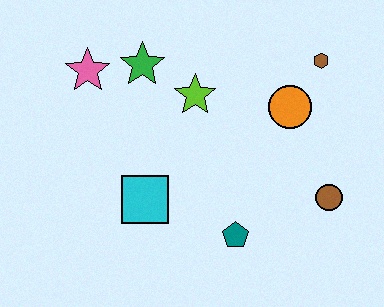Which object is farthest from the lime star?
The brown circle is farthest from the lime star.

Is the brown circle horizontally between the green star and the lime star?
No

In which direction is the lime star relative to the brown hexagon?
The lime star is to the left of the brown hexagon.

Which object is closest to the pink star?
The green star is closest to the pink star.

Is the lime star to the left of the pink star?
No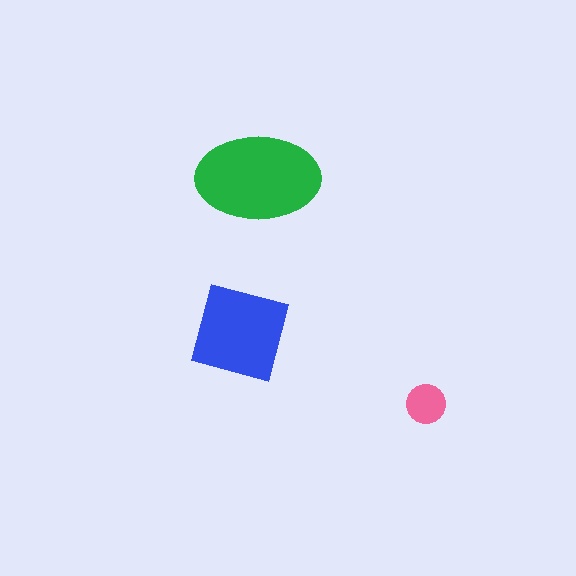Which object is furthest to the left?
The blue square is leftmost.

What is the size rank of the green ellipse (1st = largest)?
1st.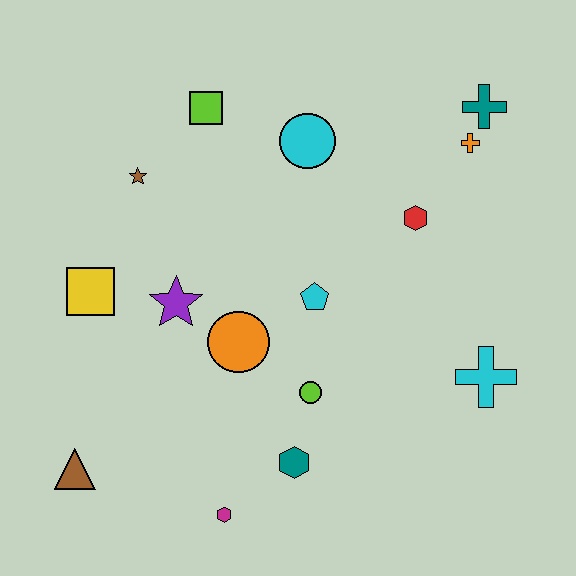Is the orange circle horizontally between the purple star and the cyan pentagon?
Yes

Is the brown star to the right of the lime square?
No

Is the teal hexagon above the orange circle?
No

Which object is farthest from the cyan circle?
The brown triangle is farthest from the cyan circle.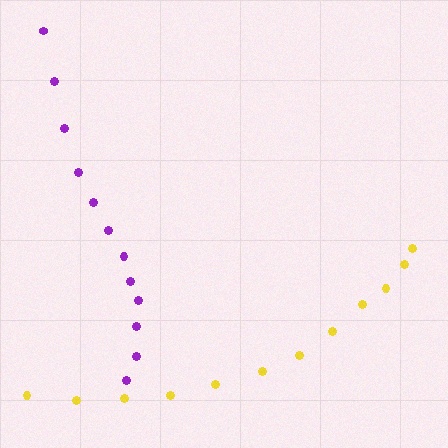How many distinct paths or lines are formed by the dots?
There are 2 distinct paths.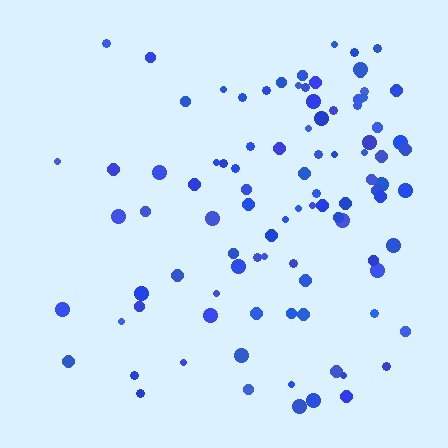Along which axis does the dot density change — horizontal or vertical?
Horizontal.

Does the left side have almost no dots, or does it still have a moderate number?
Still a moderate number, just noticeably fewer than the right.